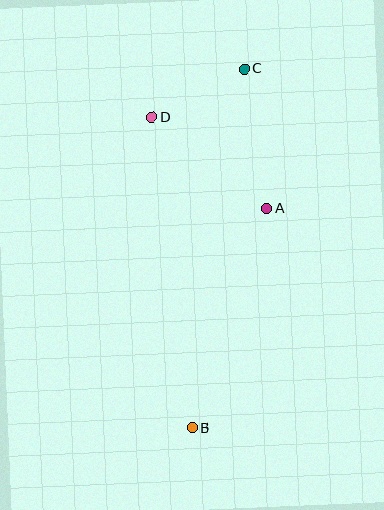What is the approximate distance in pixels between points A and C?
The distance between A and C is approximately 142 pixels.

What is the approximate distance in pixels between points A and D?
The distance between A and D is approximately 147 pixels.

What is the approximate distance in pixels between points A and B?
The distance between A and B is approximately 231 pixels.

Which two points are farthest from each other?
Points B and C are farthest from each other.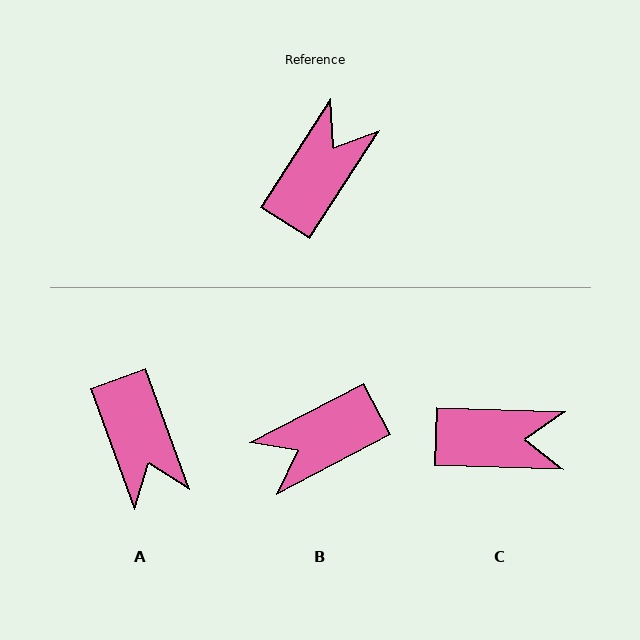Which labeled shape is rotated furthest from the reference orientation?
B, about 150 degrees away.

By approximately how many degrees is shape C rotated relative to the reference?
Approximately 59 degrees clockwise.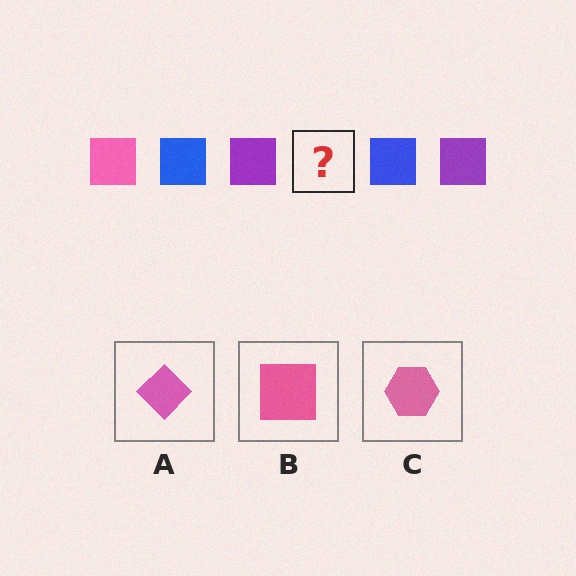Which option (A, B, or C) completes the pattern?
B.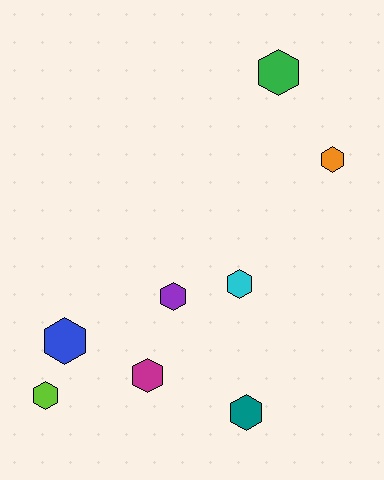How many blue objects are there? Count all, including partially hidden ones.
There is 1 blue object.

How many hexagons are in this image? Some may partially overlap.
There are 8 hexagons.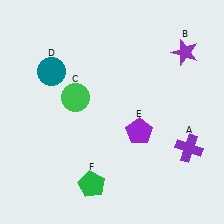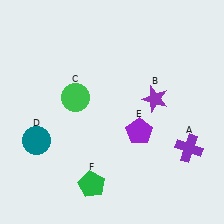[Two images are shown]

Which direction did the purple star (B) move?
The purple star (B) moved down.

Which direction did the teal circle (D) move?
The teal circle (D) moved down.